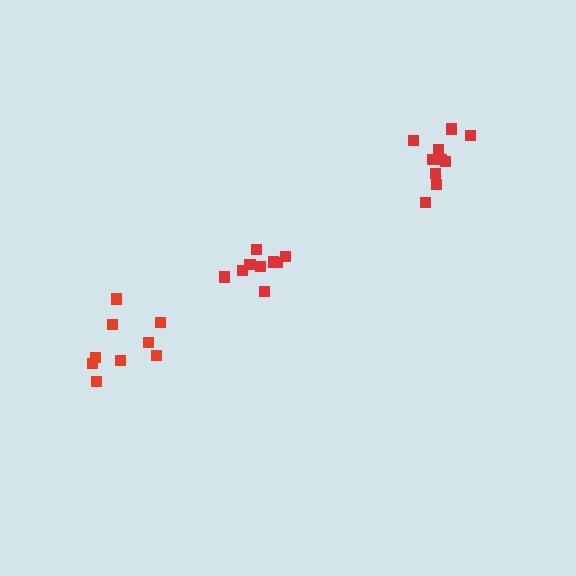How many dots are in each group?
Group 1: 9 dots, Group 2: 10 dots, Group 3: 9 dots (28 total).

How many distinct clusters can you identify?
There are 3 distinct clusters.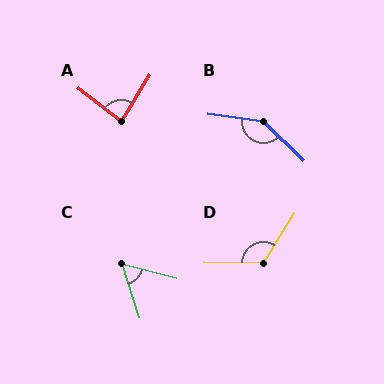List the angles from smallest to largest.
C (56°), A (84°), D (121°), B (144°).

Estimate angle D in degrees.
Approximately 121 degrees.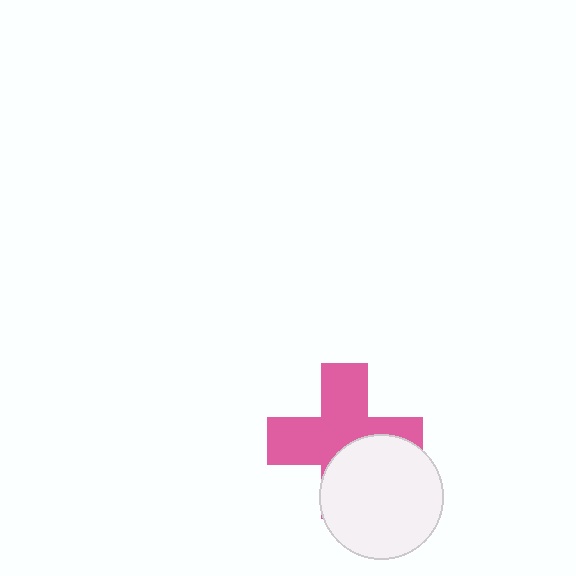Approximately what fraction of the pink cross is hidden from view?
Roughly 38% of the pink cross is hidden behind the white circle.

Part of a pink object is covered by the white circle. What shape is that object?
It is a cross.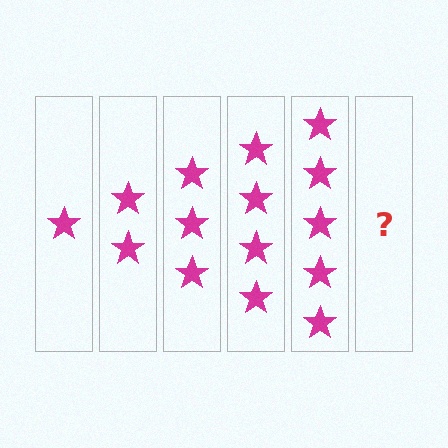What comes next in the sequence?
The next element should be 6 stars.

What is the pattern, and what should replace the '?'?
The pattern is that each step adds one more star. The '?' should be 6 stars.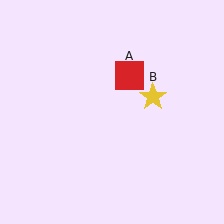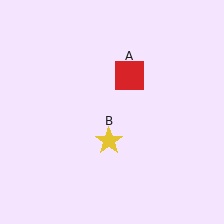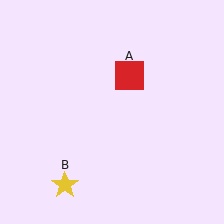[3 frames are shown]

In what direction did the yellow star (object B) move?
The yellow star (object B) moved down and to the left.